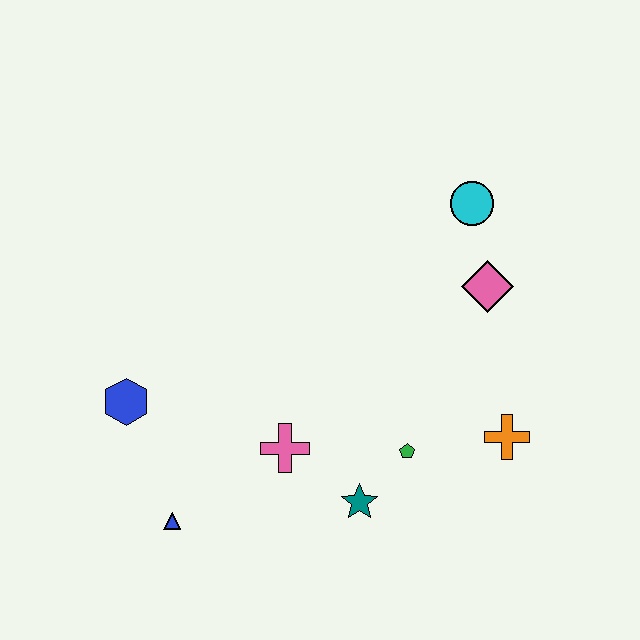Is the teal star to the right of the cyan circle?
No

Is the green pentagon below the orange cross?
Yes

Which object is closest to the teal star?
The green pentagon is closest to the teal star.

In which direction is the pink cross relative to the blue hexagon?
The pink cross is to the right of the blue hexagon.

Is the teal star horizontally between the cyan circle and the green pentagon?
No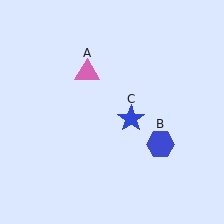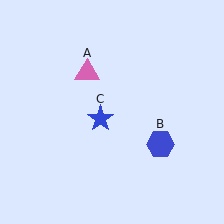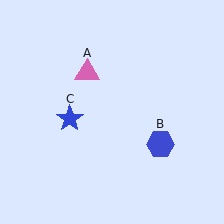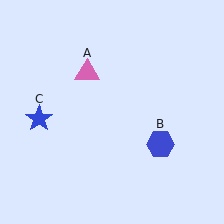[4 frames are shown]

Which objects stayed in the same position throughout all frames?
Pink triangle (object A) and blue hexagon (object B) remained stationary.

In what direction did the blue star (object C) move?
The blue star (object C) moved left.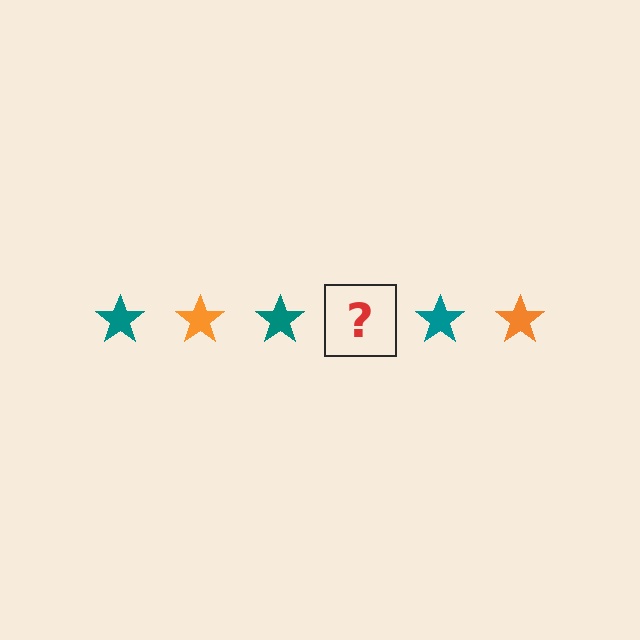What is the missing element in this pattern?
The missing element is an orange star.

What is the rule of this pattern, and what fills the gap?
The rule is that the pattern cycles through teal, orange stars. The gap should be filled with an orange star.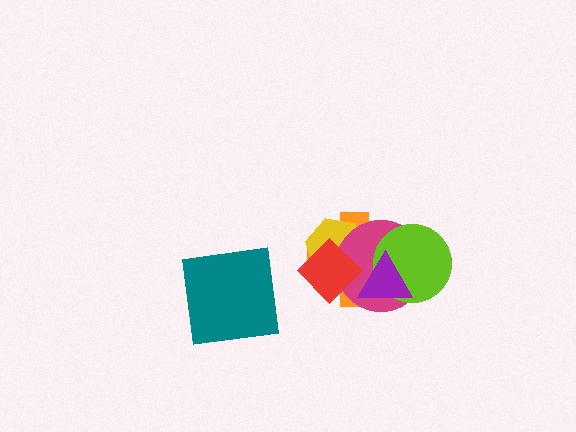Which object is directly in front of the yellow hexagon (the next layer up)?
The magenta circle is directly in front of the yellow hexagon.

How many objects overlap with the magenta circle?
5 objects overlap with the magenta circle.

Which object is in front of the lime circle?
The purple triangle is in front of the lime circle.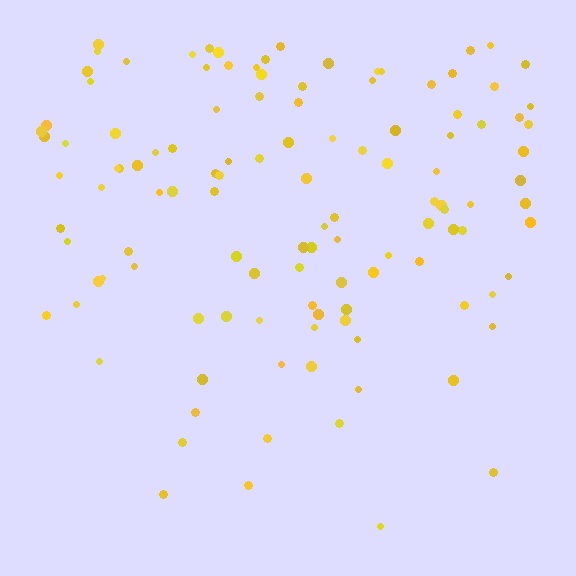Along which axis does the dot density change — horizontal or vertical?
Vertical.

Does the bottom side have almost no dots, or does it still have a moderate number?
Still a moderate number, just noticeably fewer than the top.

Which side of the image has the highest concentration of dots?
The top.